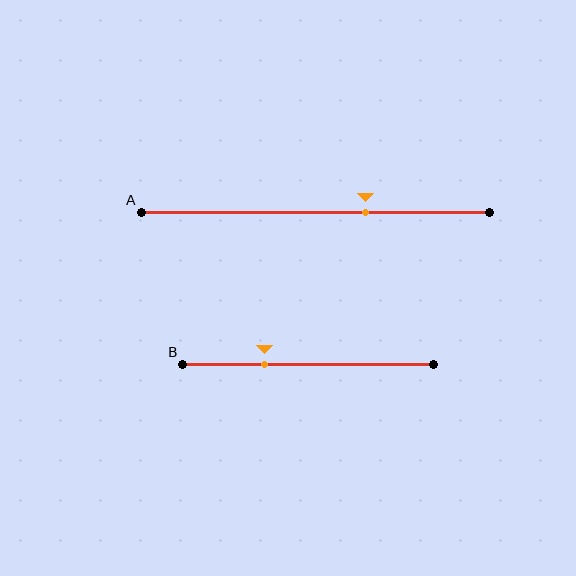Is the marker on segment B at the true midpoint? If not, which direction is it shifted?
No, the marker on segment B is shifted to the left by about 17% of the segment length.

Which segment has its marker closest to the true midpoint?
Segment A has its marker closest to the true midpoint.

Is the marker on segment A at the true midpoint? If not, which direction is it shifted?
No, the marker on segment A is shifted to the right by about 14% of the segment length.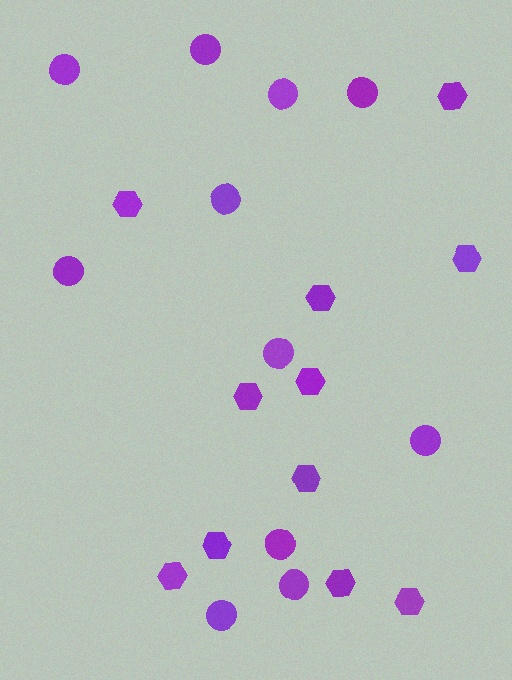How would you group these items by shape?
There are 2 groups: one group of circles (11) and one group of hexagons (11).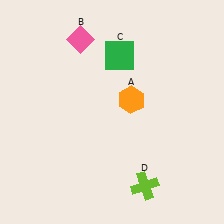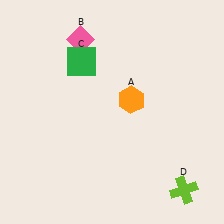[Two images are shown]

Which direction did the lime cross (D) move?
The lime cross (D) moved right.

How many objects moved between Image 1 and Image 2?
2 objects moved between the two images.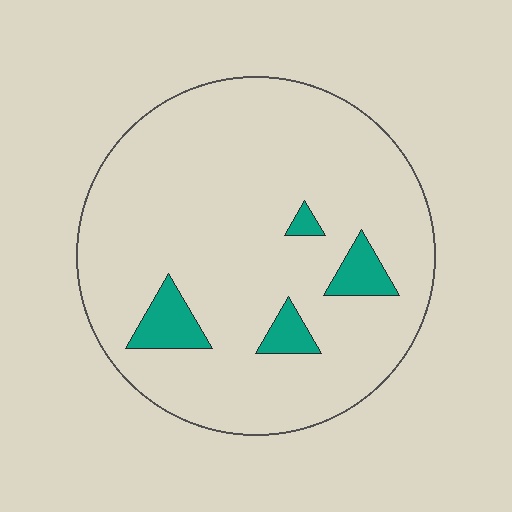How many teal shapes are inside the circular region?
4.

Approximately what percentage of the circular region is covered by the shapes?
Approximately 10%.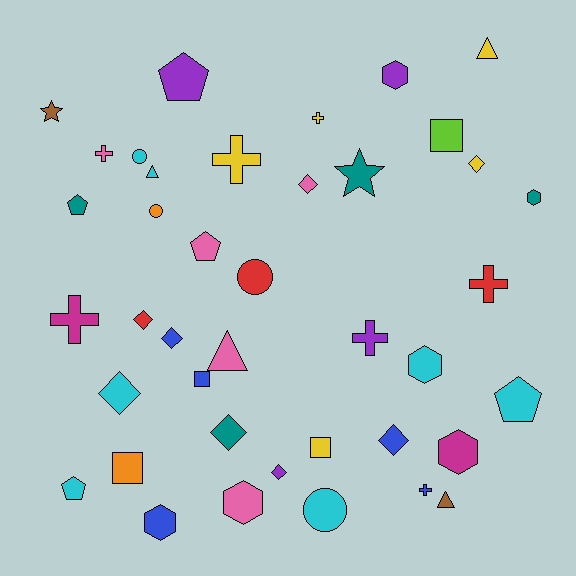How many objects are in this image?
There are 40 objects.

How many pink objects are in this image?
There are 5 pink objects.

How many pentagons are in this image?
There are 5 pentagons.